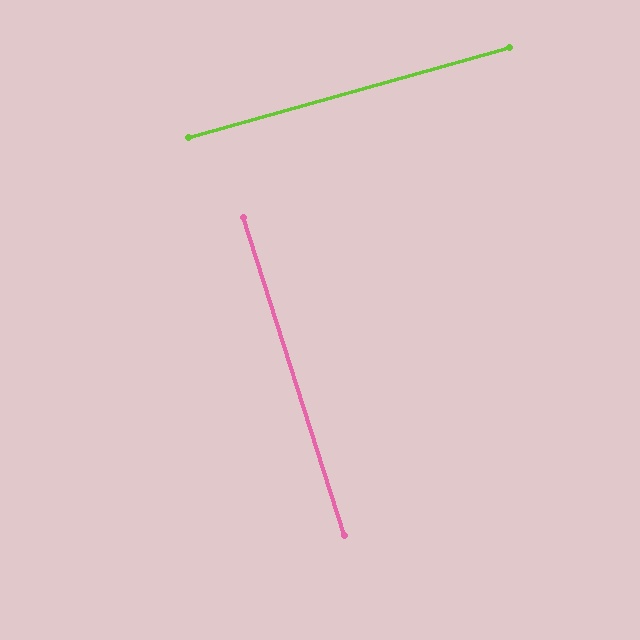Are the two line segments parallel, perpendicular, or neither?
Perpendicular — they meet at approximately 88°.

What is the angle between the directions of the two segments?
Approximately 88 degrees.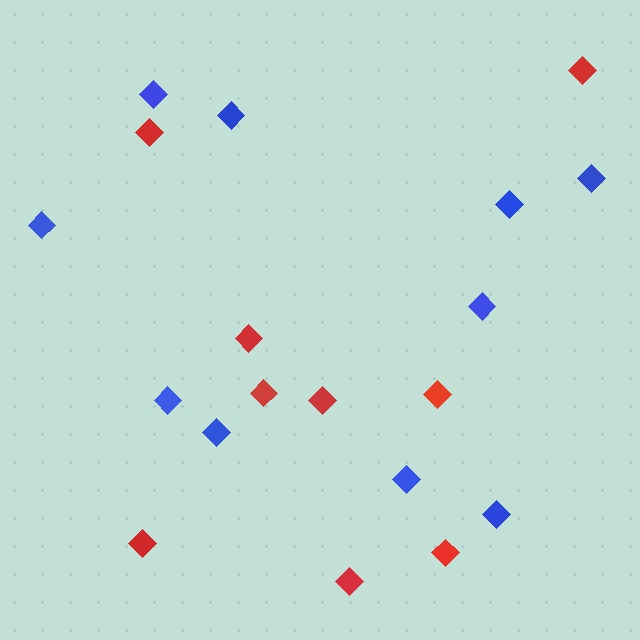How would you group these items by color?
There are 2 groups: one group of red diamonds (9) and one group of blue diamonds (10).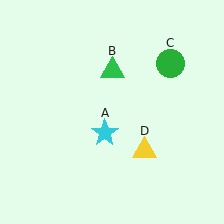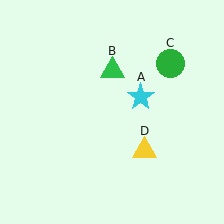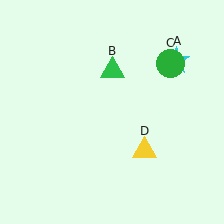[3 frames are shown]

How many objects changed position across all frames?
1 object changed position: cyan star (object A).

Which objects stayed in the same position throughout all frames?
Green triangle (object B) and green circle (object C) and yellow triangle (object D) remained stationary.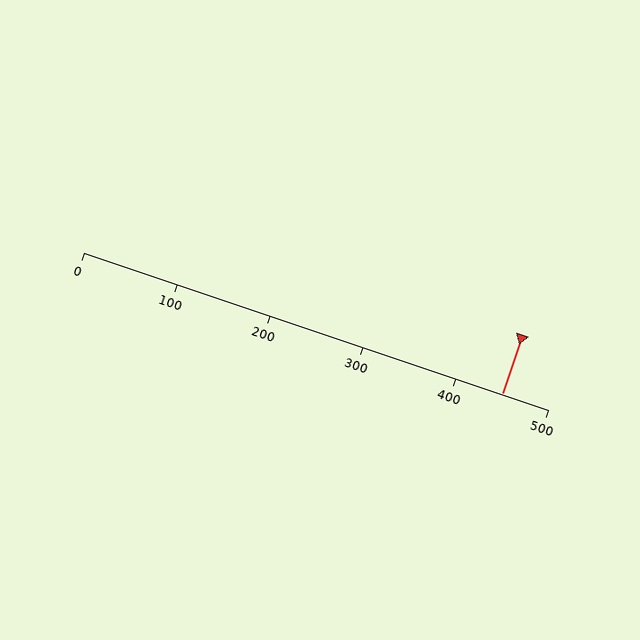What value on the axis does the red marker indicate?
The marker indicates approximately 450.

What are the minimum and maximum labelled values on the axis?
The axis runs from 0 to 500.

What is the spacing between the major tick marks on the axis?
The major ticks are spaced 100 apart.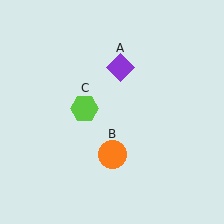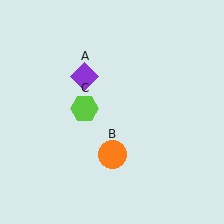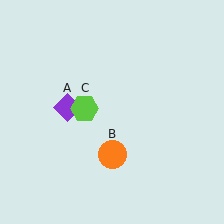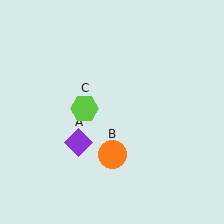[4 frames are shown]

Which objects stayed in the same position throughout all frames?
Orange circle (object B) and lime hexagon (object C) remained stationary.